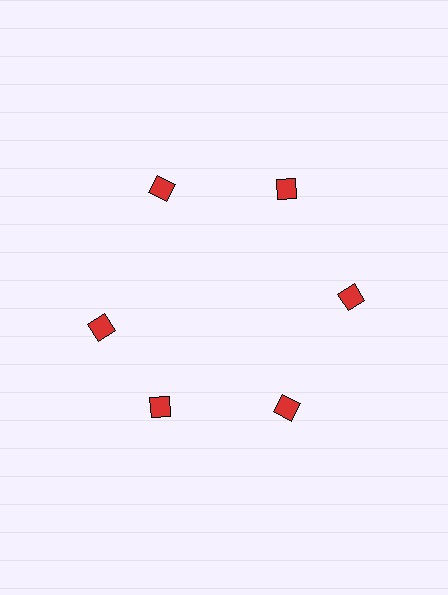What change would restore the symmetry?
The symmetry would be restored by rotating it back into even spacing with its neighbors so that all 6 diamonds sit at equal angles and equal distance from the center.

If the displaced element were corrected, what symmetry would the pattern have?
It would have 6-fold rotational symmetry — the pattern would map onto itself every 60 degrees.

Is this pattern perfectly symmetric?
No. The 6 red diamonds are arranged in a ring, but one element near the 9 o'clock position is rotated out of alignment along the ring, breaking the 6-fold rotational symmetry.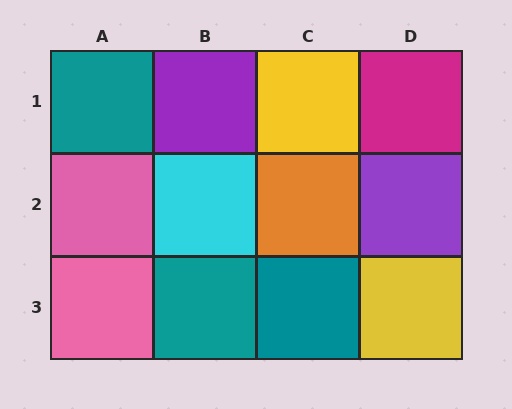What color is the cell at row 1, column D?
Magenta.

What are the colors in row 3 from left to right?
Pink, teal, teal, yellow.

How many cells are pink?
2 cells are pink.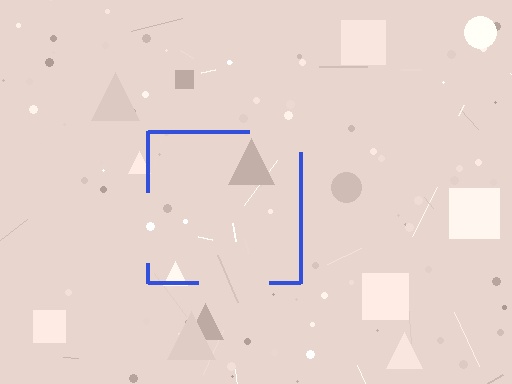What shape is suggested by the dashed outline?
The dashed outline suggests a square.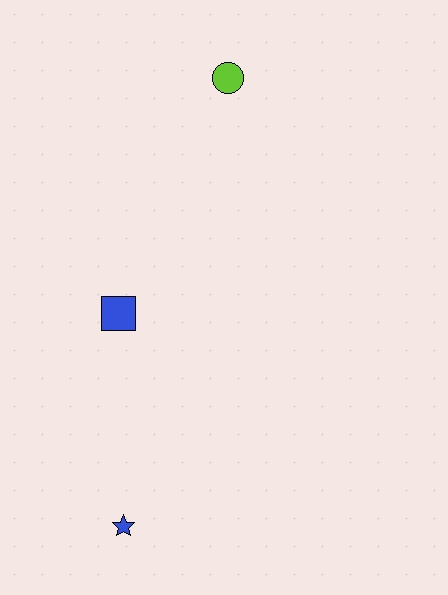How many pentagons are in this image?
There are no pentagons.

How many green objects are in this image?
There are no green objects.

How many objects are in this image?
There are 3 objects.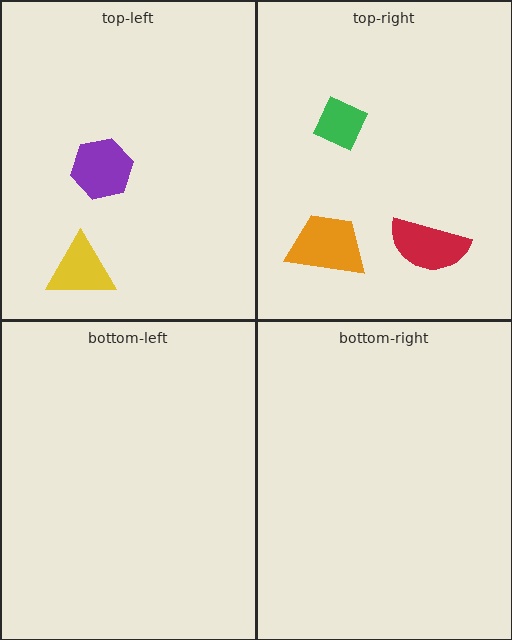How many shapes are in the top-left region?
2.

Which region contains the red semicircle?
The top-right region.